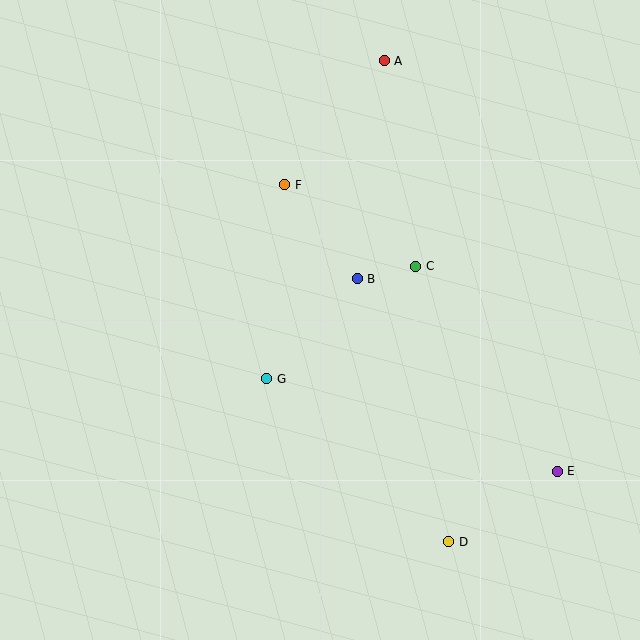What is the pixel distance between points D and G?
The distance between D and G is 244 pixels.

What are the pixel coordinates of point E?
Point E is at (557, 471).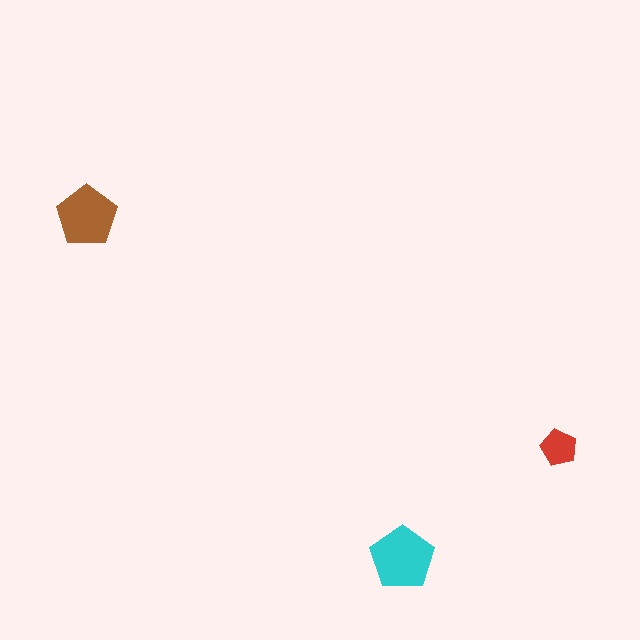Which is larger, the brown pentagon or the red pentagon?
The brown one.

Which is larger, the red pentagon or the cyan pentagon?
The cyan one.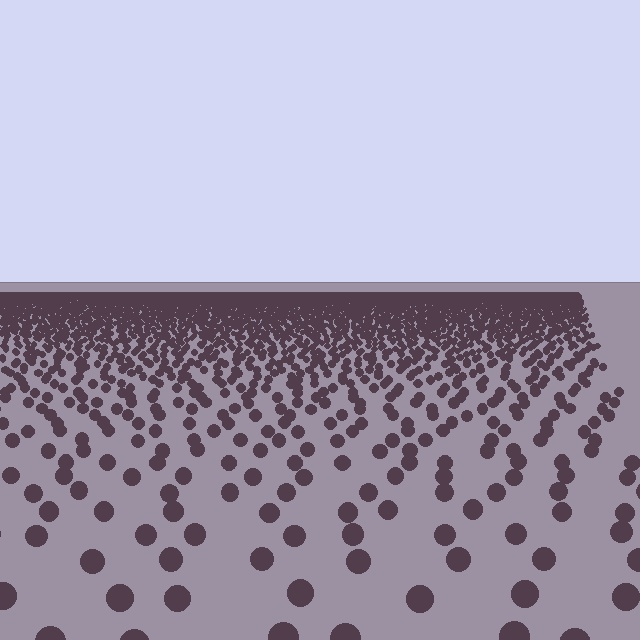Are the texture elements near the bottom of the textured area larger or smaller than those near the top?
Larger. Near the bottom, elements are closer to the viewer and appear at a bigger on-screen size.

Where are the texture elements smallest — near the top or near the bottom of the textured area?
Near the top.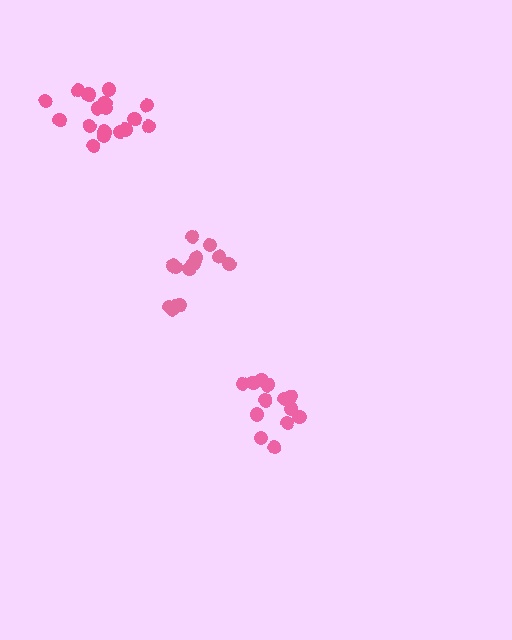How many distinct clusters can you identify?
There are 3 distinct clusters.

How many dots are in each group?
Group 1: 18 dots, Group 2: 13 dots, Group 3: 13 dots (44 total).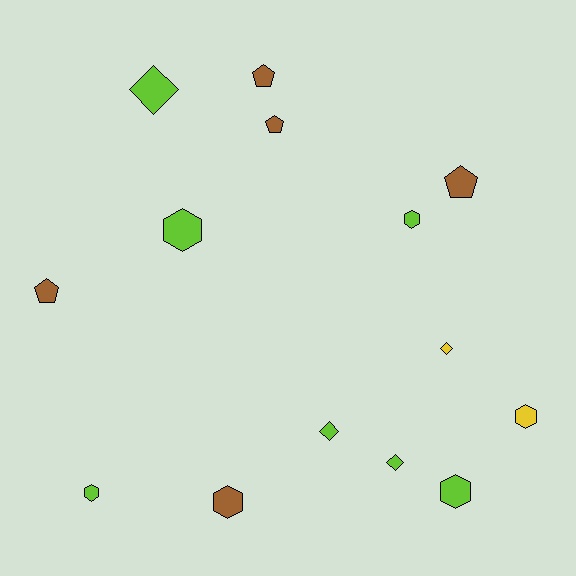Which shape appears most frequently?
Hexagon, with 6 objects.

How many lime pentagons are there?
There are no lime pentagons.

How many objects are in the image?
There are 14 objects.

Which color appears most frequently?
Lime, with 7 objects.